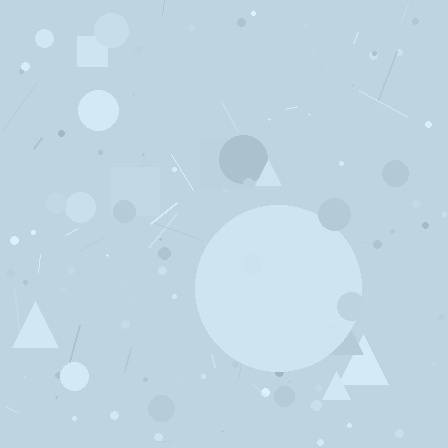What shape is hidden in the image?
A circle is hidden in the image.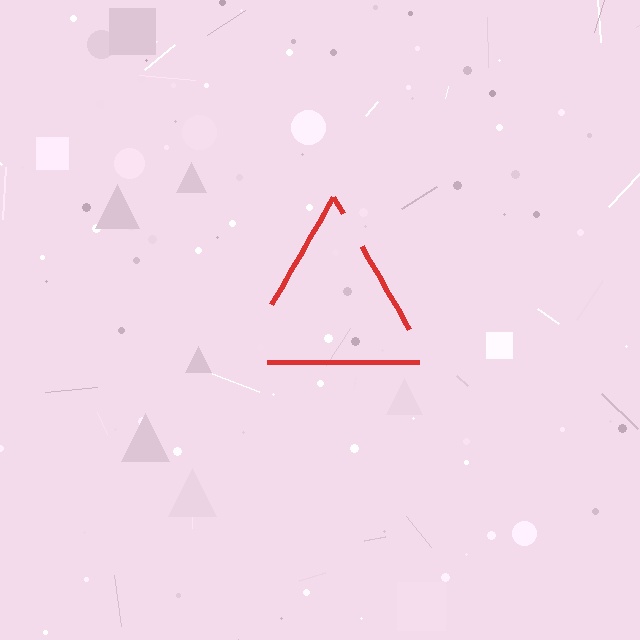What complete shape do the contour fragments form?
The contour fragments form a triangle.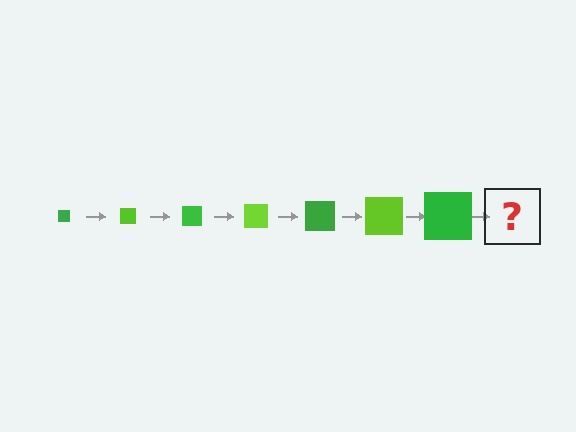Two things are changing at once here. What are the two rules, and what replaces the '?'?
The two rules are that the square grows larger each step and the color cycles through green and lime. The '?' should be a lime square, larger than the previous one.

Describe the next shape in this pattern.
It should be a lime square, larger than the previous one.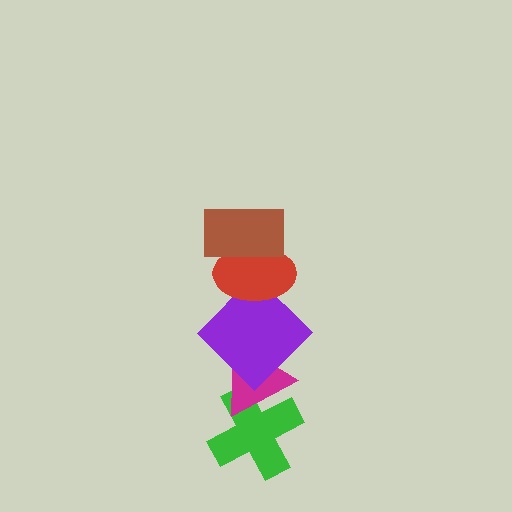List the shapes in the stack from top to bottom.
From top to bottom: the brown rectangle, the red ellipse, the purple diamond, the magenta triangle, the green cross.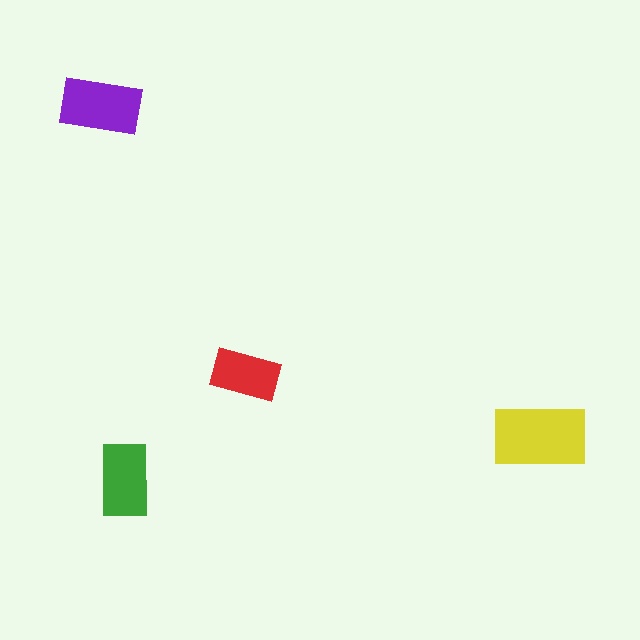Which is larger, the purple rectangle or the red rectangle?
The purple one.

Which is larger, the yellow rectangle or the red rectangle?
The yellow one.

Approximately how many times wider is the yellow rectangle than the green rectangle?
About 1.5 times wider.